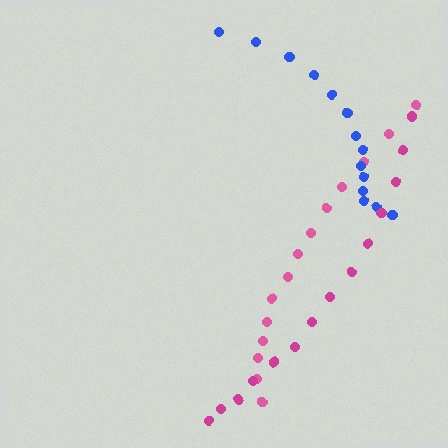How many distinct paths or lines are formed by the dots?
There are 3 distinct paths.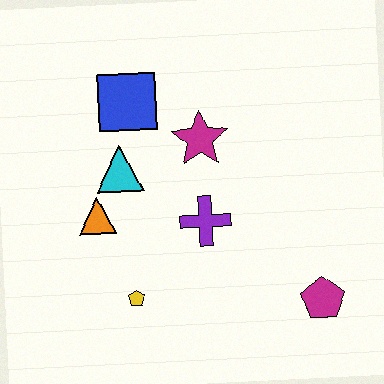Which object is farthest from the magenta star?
The magenta pentagon is farthest from the magenta star.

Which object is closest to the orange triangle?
The cyan triangle is closest to the orange triangle.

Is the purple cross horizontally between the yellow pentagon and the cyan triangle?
No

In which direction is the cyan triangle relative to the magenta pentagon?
The cyan triangle is to the left of the magenta pentagon.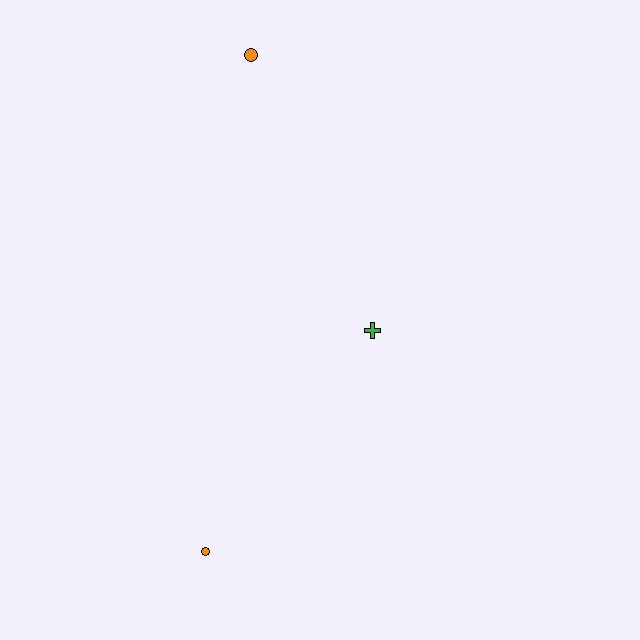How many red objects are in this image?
There are no red objects.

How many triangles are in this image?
There are no triangles.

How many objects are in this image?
There are 3 objects.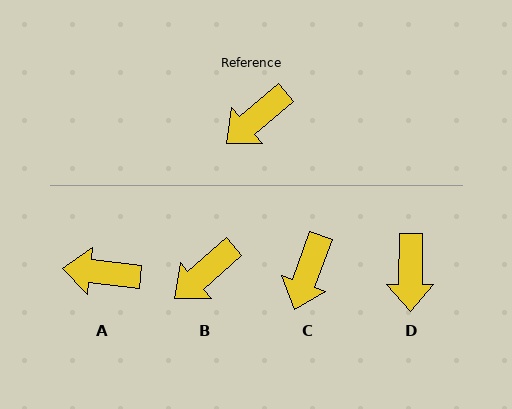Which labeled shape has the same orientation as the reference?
B.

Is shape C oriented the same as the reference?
No, it is off by about 29 degrees.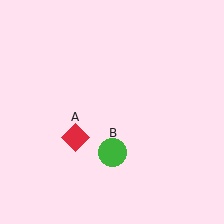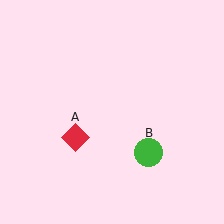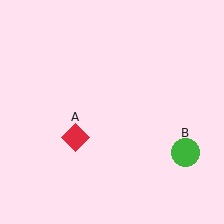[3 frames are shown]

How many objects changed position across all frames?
1 object changed position: green circle (object B).